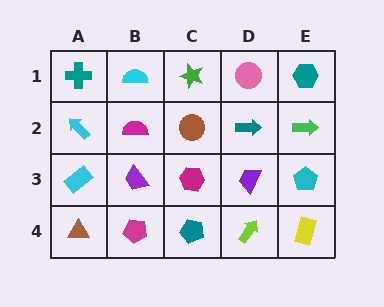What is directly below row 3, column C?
A teal pentagon.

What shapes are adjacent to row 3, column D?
A teal arrow (row 2, column D), a lime arrow (row 4, column D), a magenta hexagon (row 3, column C), a cyan pentagon (row 3, column E).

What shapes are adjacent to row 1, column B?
A magenta semicircle (row 2, column B), a teal cross (row 1, column A), a green star (row 1, column C).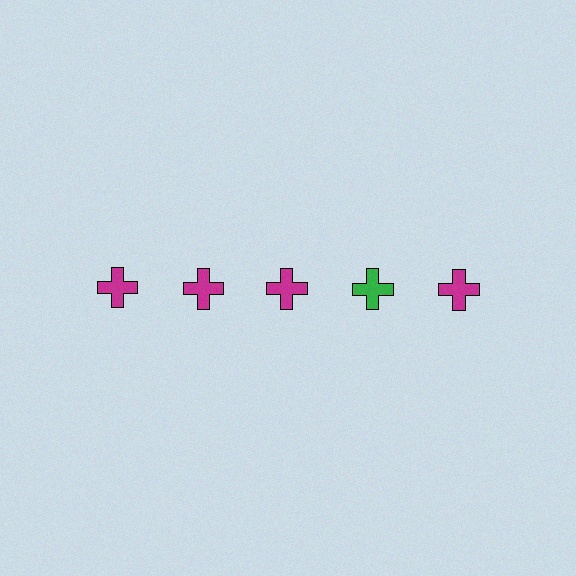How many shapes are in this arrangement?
There are 5 shapes arranged in a grid pattern.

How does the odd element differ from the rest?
It has a different color: green instead of magenta.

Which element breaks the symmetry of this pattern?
The green cross in the top row, second from right column breaks the symmetry. All other shapes are magenta crosses.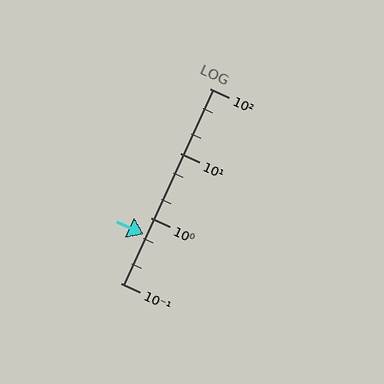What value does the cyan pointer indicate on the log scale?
The pointer indicates approximately 0.57.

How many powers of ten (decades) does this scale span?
The scale spans 3 decades, from 0.1 to 100.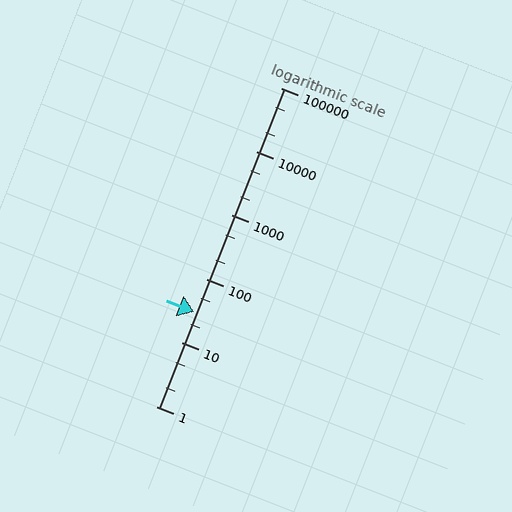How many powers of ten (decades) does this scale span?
The scale spans 5 decades, from 1 to 100000.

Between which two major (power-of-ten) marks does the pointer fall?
The pointer is between 10 and 100.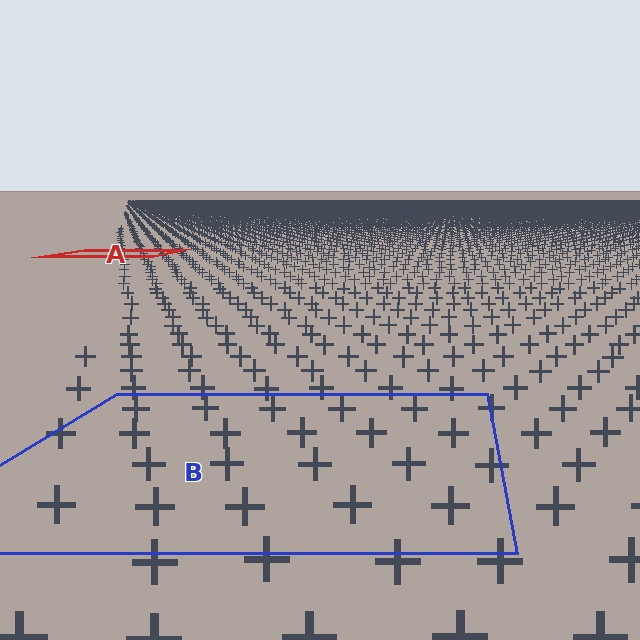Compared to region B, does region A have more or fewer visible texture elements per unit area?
Region A has more texture elements per unit area — they are packed more densely because it is farther away.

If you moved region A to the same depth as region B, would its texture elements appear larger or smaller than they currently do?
They would appear larger. At a closer depth, the same texture elements are projected at a bigger on-screen size.